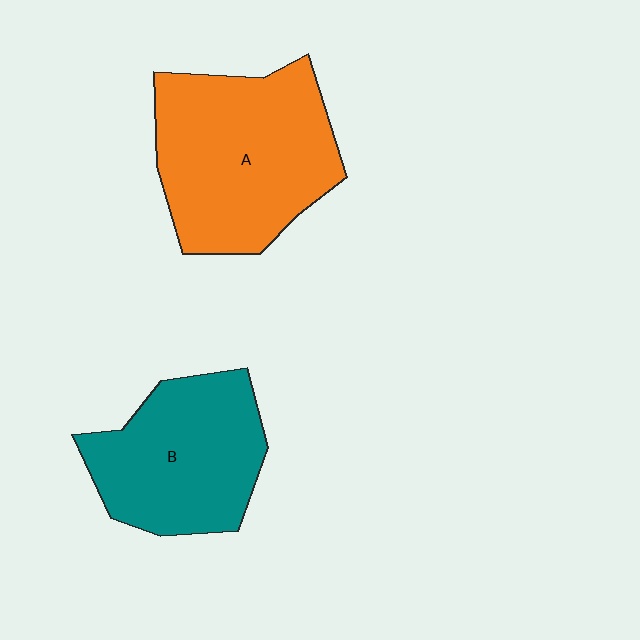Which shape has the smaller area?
Shape B (teal).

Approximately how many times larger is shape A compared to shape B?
Approximately 1.3 times.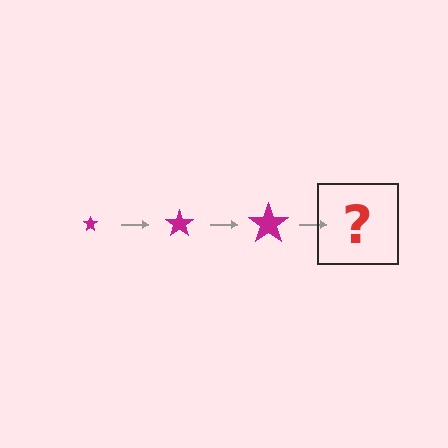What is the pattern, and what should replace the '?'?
The pattern is that the star gets progressively larger each step. The '?' should be a magenta star, larger than the previous one.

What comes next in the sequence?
The next element should be a magenta star, larger than the previous one.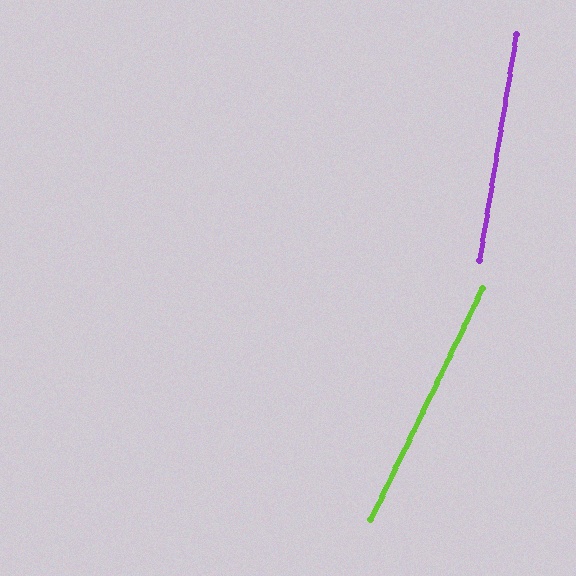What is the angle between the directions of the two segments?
Approximately 16 degrees.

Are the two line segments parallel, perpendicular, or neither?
Neither parallel nor perpendicular — they differ by about 16°.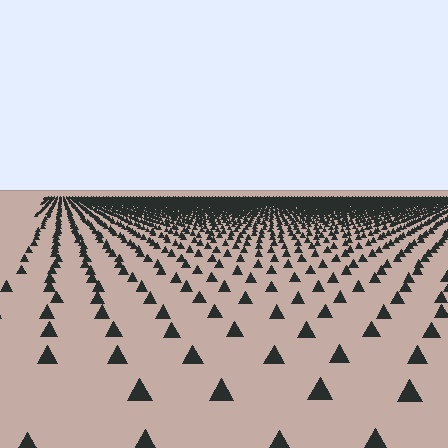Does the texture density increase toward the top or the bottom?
Density increases toward the top.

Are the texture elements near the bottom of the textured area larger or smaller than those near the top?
Larger. Near the bottom, elements are closer to the viewer and appear at a bigger on-screen size.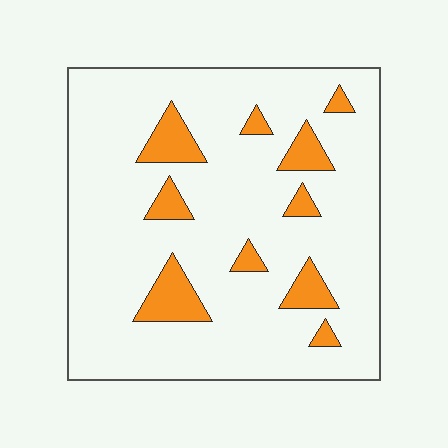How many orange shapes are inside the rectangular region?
10.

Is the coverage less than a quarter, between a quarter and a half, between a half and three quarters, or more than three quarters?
Less than a quarter.